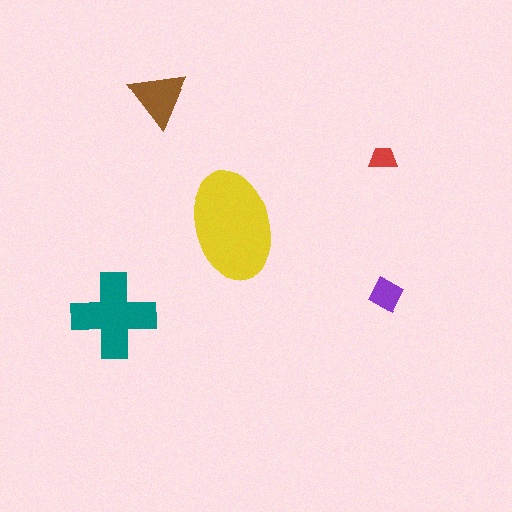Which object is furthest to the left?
The teal cross is leftmost.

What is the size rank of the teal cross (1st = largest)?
2nd.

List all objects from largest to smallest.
The yellow ellipse, the teal cross, the brown triangle, the purple square, the red trapezoid.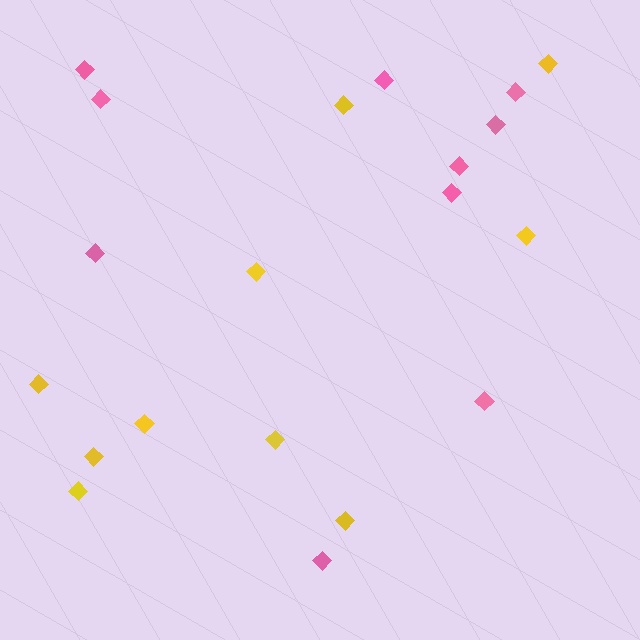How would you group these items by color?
There are 2 groups: one group of pink diamonds (10) and one group of yellow diamonds (10).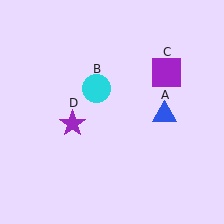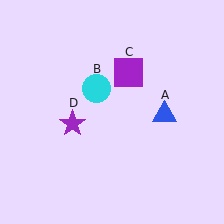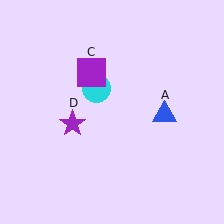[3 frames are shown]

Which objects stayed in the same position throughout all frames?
Blue triangle (object A) and cyan circle (object B) and purple star (object D) remained stationary.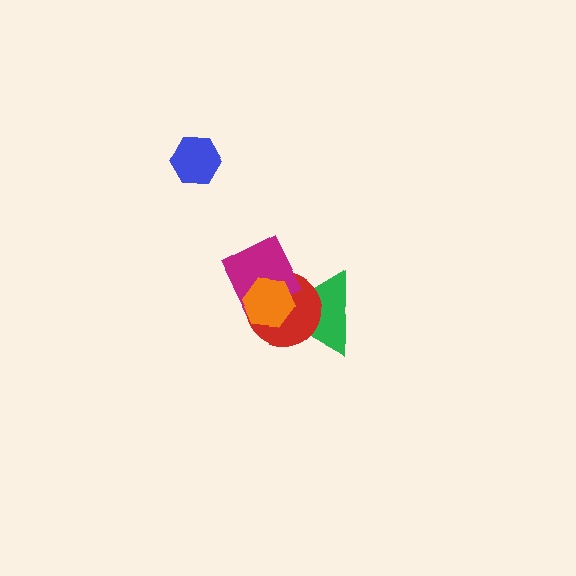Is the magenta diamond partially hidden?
Yes, it is partially covered by another shape.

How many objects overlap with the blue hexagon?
0 objects overlap with the blue hexagon.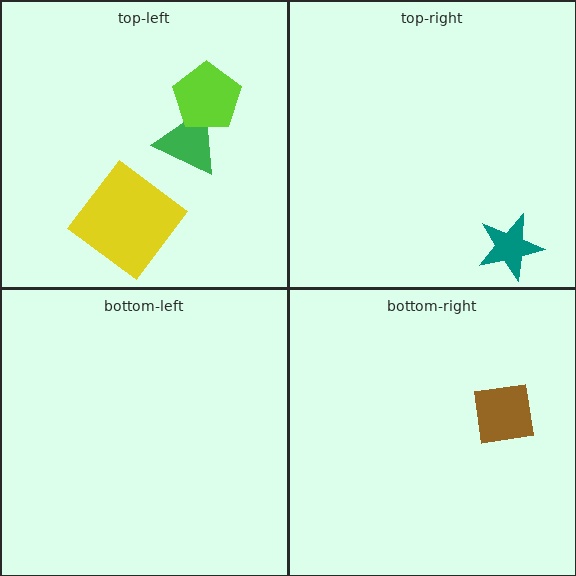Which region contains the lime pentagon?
The top-left region.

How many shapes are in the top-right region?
1.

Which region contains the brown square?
The bottom-right region.